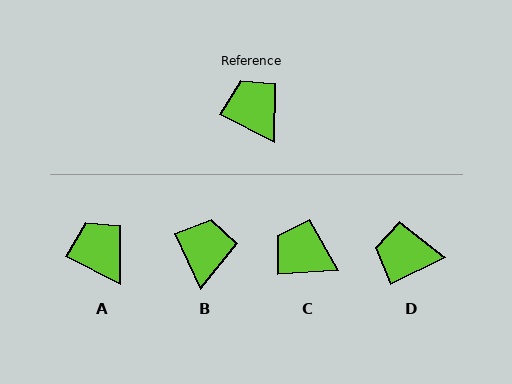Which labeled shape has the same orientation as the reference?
A.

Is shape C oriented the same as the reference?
No, it is off by about 31 degrees.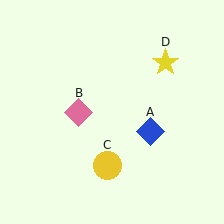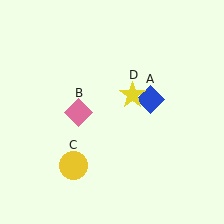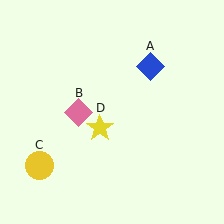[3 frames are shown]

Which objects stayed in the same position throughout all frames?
Pink diamond (object B) remained stationary.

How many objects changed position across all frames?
3 objects changed position: blue diamond (object A), yellow circle (object C), yellow star (object D).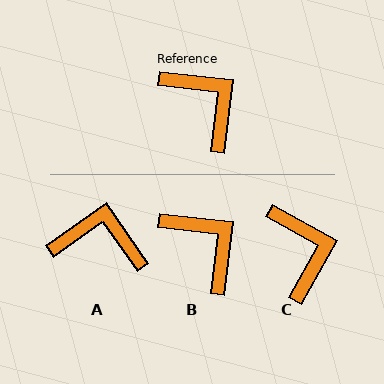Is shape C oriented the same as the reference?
No, it is off by about 23 degrees.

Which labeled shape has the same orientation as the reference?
B.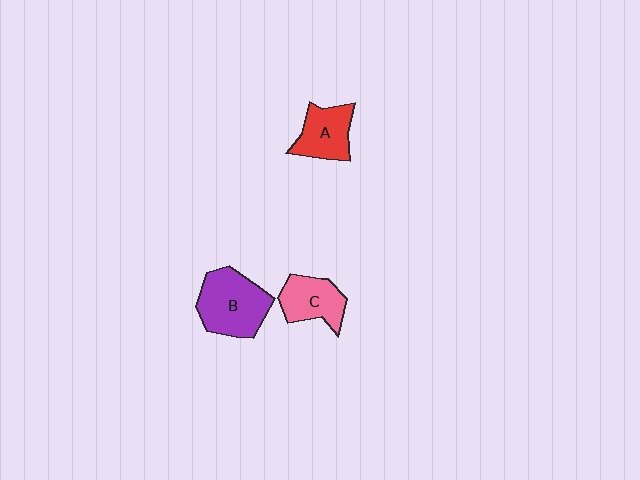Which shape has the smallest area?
Shape C (pink).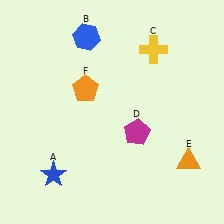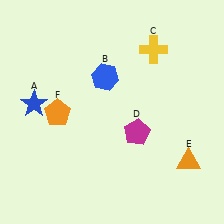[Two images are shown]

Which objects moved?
The objects that moved are: the blue star (A), the blue hexagon (B), the orange pentagon (F).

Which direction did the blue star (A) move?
The blue star (A) moved up.